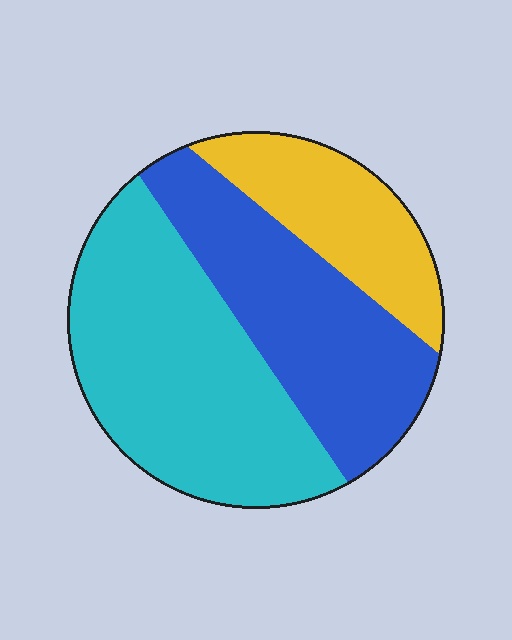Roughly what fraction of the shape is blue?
Blue covers roughly 35% of the shape.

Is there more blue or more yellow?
Blue.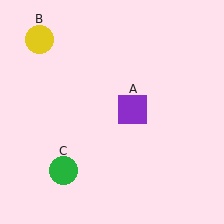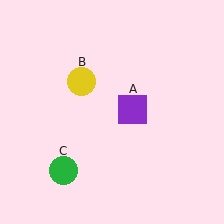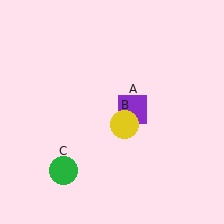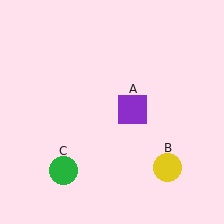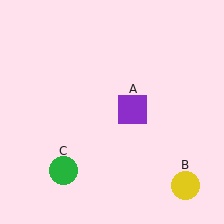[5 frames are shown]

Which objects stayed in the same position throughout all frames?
Purple square (object A) and green circle (object C) remained stationary.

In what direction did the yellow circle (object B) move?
The yellow circle (object B) moved down and to the right.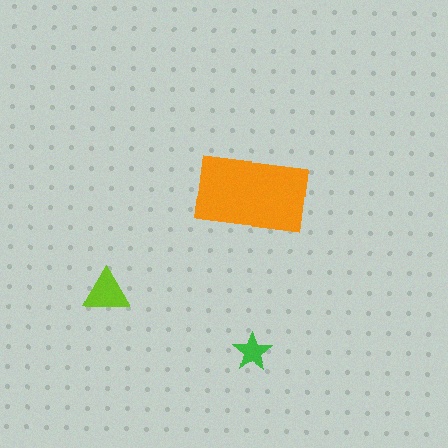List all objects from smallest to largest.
The green star, the lime triangle, the orange rectangle.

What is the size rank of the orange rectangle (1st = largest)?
1st.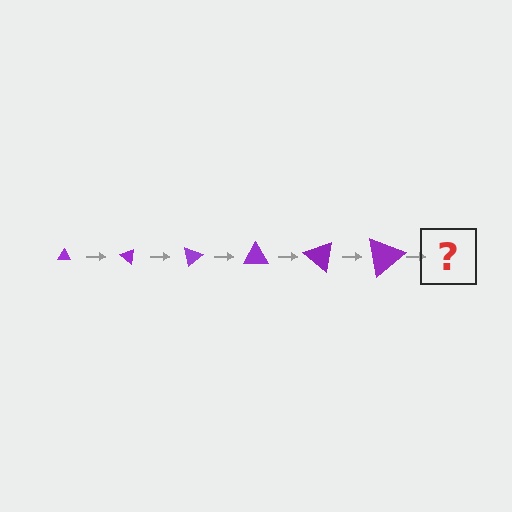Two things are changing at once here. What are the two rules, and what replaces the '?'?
The two rules are that the triangle grows larger each step and it rotates 40 degrees each step. The '?' should be a triangle, larger than the previous one and rotated 240 degrees from the start.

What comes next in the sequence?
The next element should be a triangle, larger than the previous one and rotated 240 degrees from the start.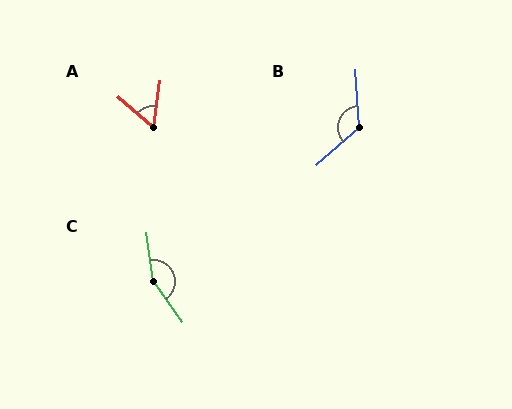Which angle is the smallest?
A, at approximately 57 degrees.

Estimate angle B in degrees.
Approximately 128 degrees.